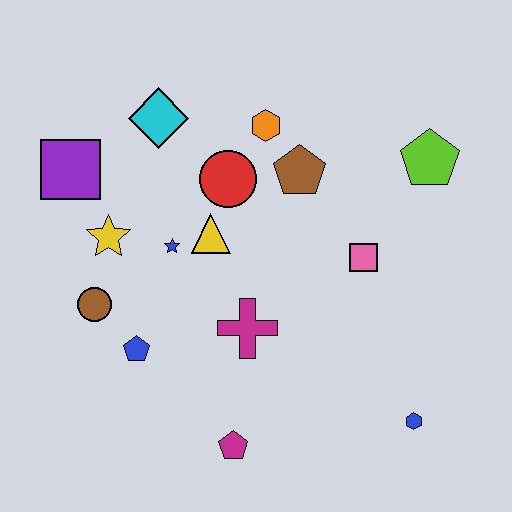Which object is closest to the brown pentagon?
The orange hexagon is closest to the brown pentagon.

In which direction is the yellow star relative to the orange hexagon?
The yellow star is to the left of the orange hexagon.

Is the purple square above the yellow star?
Yes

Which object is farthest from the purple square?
The blue hexagon is farthest from the purple square.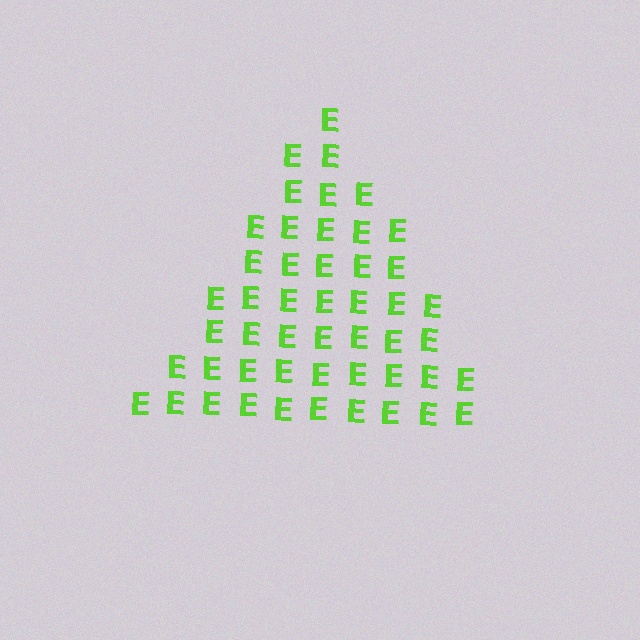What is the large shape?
The large shape is a triangle.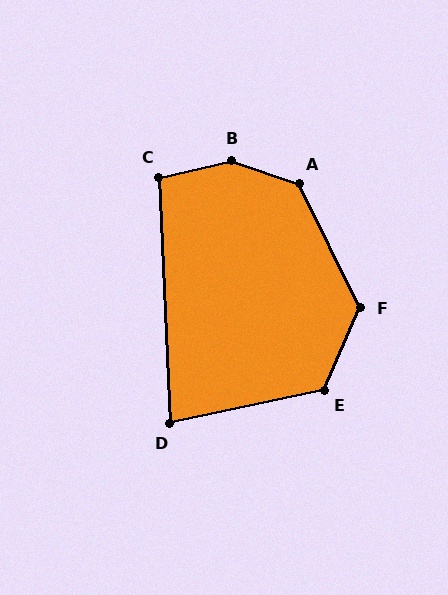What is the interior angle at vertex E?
Approximately 125 degrees (obtuse).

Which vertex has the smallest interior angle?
D, at approximately 81 degrees.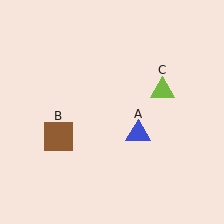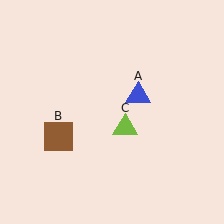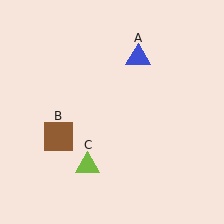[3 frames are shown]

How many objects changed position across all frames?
2 objects changed position: blue triangle (object A), lime triangle (object C).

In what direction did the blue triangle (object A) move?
The blue triangle (object A) moved up.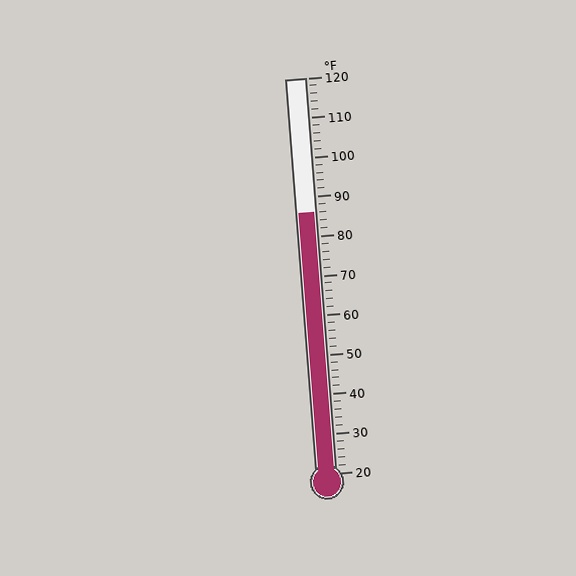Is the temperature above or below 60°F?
The temperature is above 60°F.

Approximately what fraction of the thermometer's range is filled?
The thermometer is filled to approximately 65% of its range.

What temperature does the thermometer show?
The thermometer shows approximately 86°F.